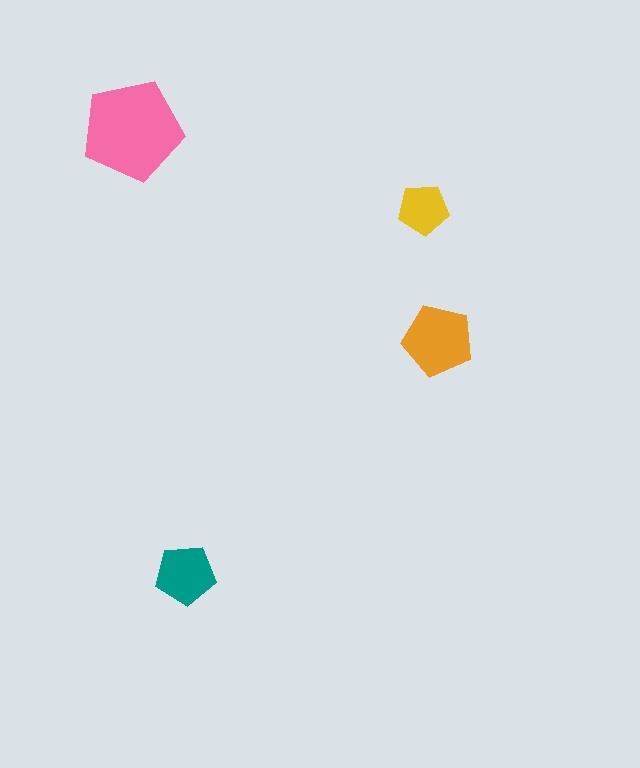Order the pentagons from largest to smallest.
the pink one, the orange one, the teal one, the yellow one.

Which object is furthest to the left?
The pink pentagon is leftmost.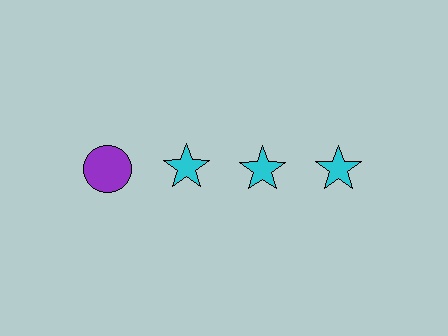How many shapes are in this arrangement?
There are 4 shapes arranged in a grid pattern.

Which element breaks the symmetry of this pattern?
The purple circle in the top row, leftmost column breaks the symmetry. All other shapes are cyan stars.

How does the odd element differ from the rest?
It differs in both color (purple instead of cyan) and shape (circle instead of star).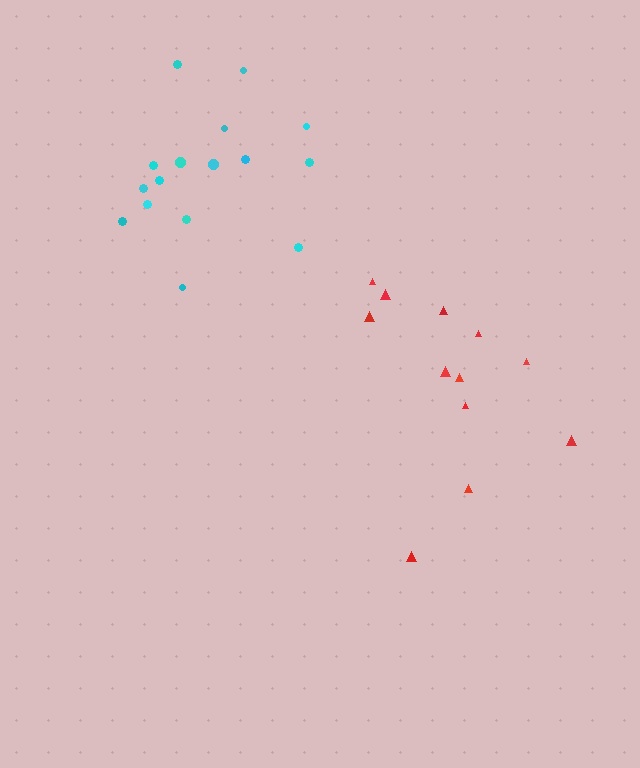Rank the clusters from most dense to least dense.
cyan, red.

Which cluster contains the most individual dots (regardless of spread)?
Cyan (16).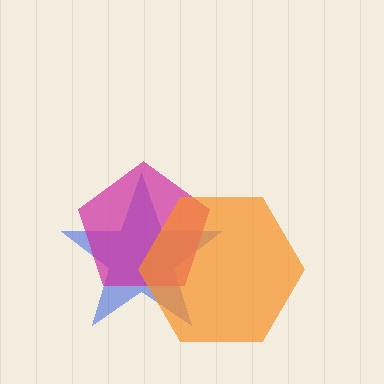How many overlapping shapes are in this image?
There are 3 overlapping shapes in the image.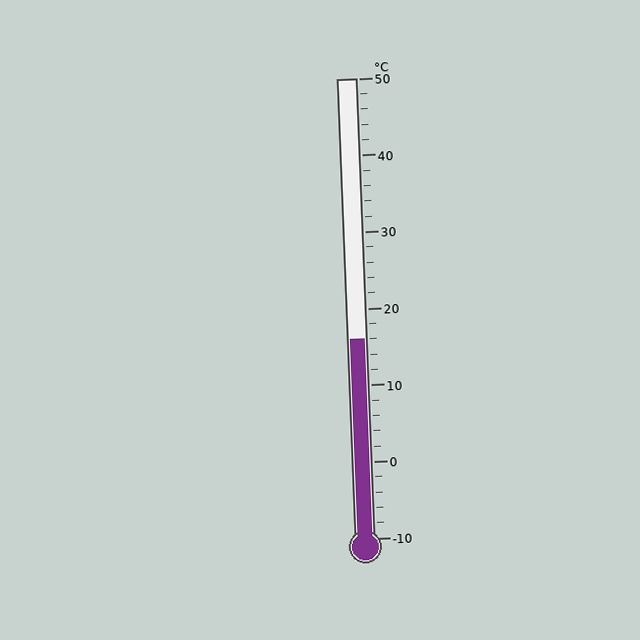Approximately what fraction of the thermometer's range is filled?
The thermometer is filled to approximately 45% of its range.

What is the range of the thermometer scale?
The thermometer scale ranges from -10°C to 50°C.